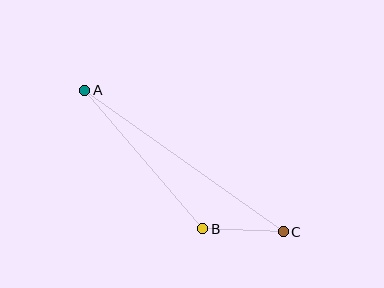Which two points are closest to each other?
Points B and C are closest to each other.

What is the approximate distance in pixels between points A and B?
The distance between A and B is approximately 182 pixels.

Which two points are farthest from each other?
Points A and C are farthest from each other.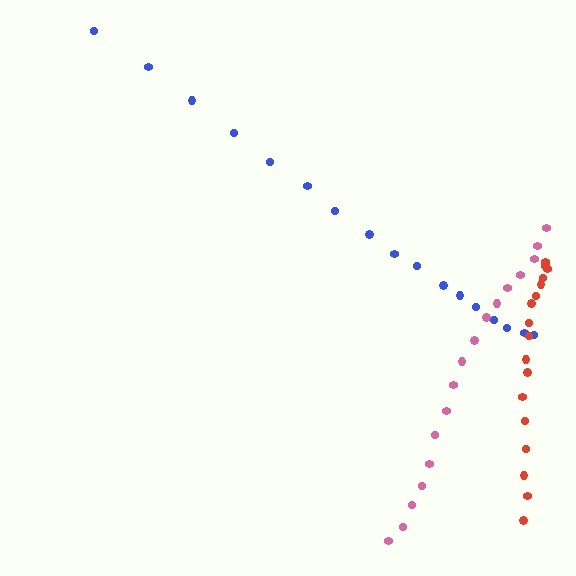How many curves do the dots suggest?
There are 3 distinct paths.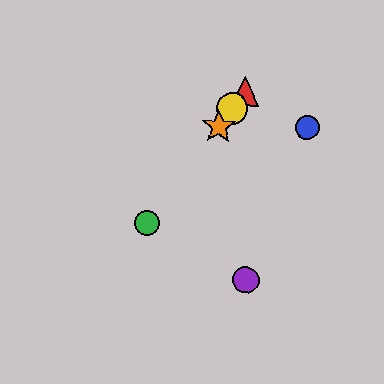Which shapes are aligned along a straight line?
The red triangle, the green circle, the yellow circle, the orange star are aligned along a straight line.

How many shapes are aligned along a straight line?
4 shapes (the red triangle, the green circle, the yellow circle, the orange star) are aligned along a straight line.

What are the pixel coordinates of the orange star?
The orange star is at (219, 127).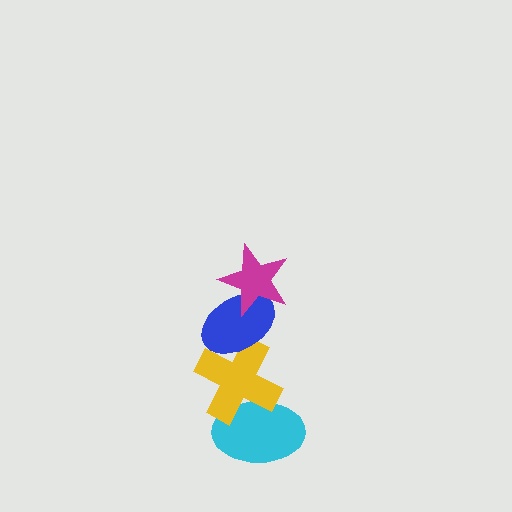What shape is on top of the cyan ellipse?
The yellow cross is on top of the cyan ellipse.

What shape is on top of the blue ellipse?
The magenta star is on top of the blue ellipse.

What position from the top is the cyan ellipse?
The cyan ellipse is 4th from the top.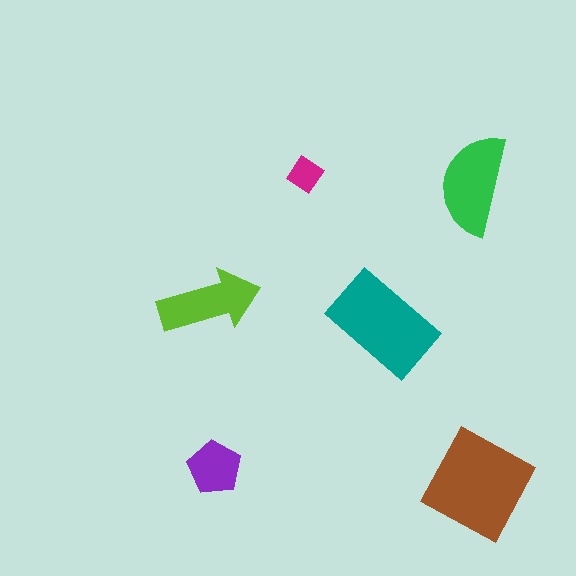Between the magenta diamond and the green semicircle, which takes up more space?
The green semicircle.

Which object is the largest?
The brown square.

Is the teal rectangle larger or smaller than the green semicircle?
Larger.